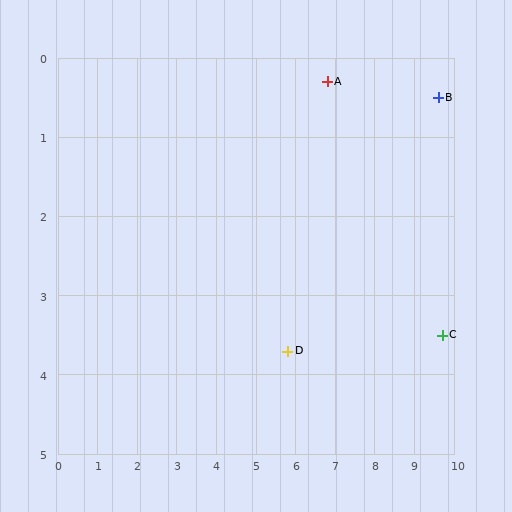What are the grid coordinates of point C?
Point C is at approximately (9.7, 3.5).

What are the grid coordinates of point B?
Point B is at approximately (9.6, 0.5).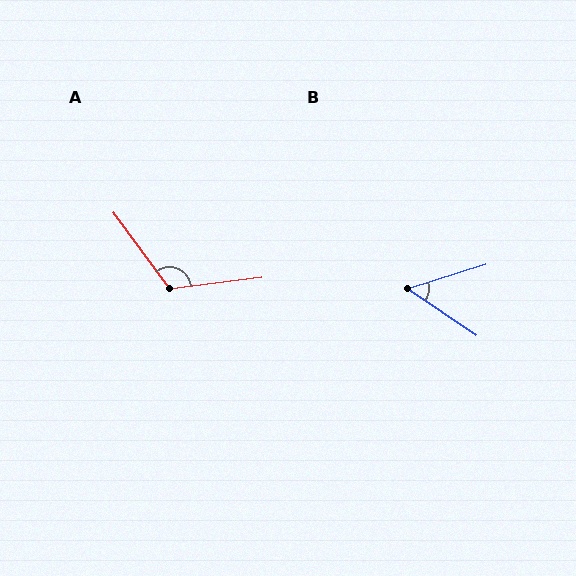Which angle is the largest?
A, at approximately 119 degrees.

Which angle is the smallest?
B, at approximately 51 degrees.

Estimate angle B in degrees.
Approximately 51 degrees.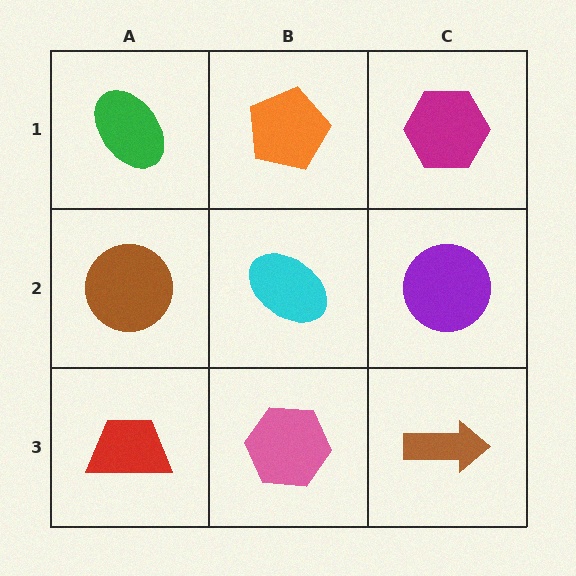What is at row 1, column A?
A green ellipse.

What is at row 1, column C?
A magenta hexagon.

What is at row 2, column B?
A cyan ellipse.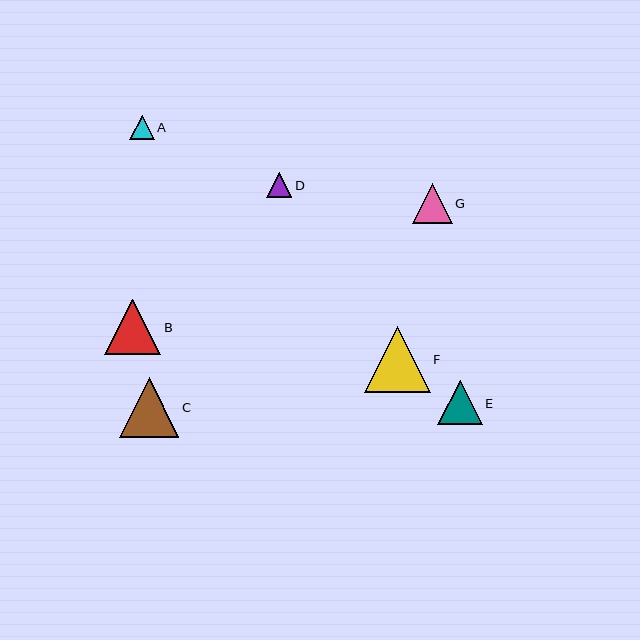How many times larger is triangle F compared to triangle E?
Triangle F is approximately 1.5 times the size of triangle E.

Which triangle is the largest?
Triangle F is the largest with a size of approximately 66 pixels.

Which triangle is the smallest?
Triangle A is the smallest with a size of approximately 24 pixels.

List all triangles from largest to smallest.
From largest to smallest: F, C, B, E, G, D, A.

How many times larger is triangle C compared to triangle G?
Triangle C is approximately 1.5 times the size of triangle G.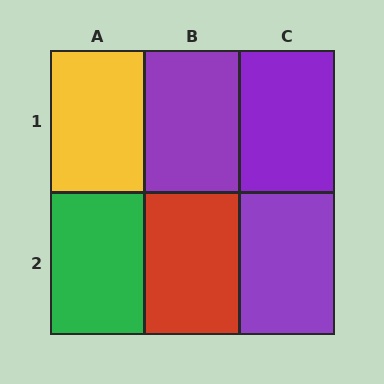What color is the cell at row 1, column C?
Purple.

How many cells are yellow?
1 cell is yellow.